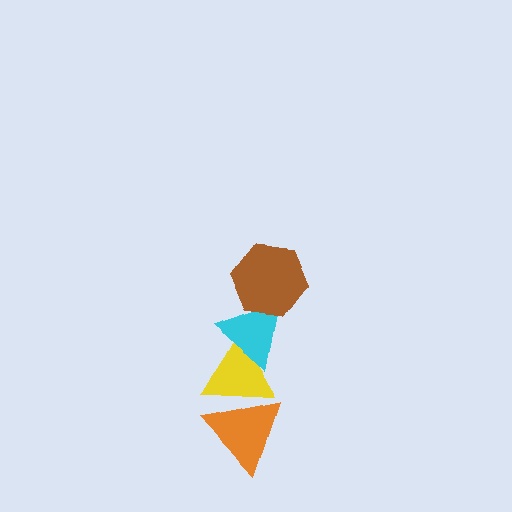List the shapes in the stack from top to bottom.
From top to bottom: the brown hexagon, the cyan triangle, the yellow triangle, the orange triangle.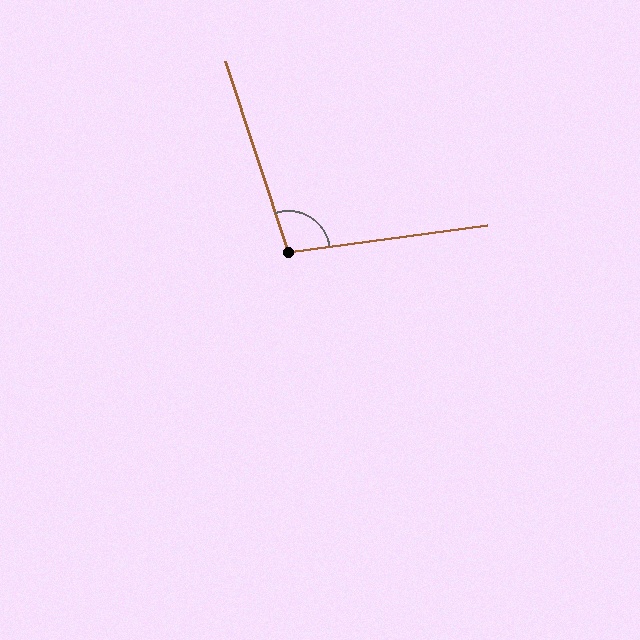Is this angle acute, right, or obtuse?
It is obtuse.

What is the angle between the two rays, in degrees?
Approximately 101 degrees.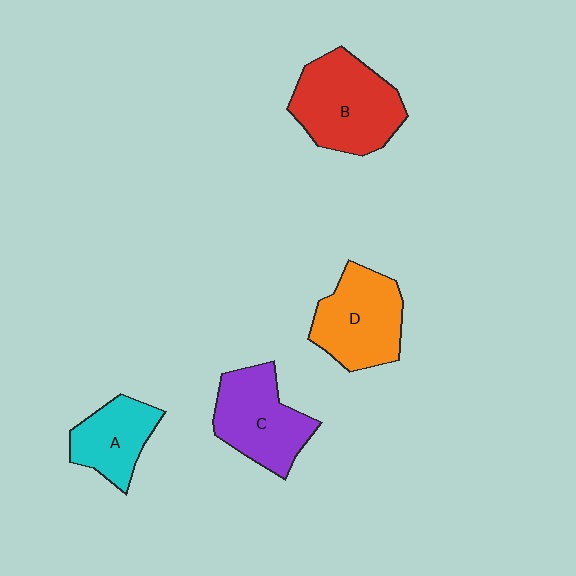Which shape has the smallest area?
Shape A (cyan).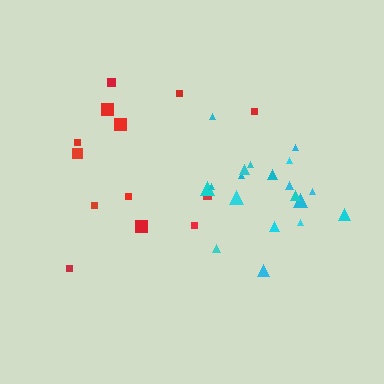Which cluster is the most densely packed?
Cyan.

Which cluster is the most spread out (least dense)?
Red.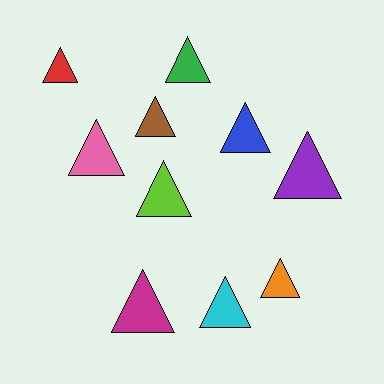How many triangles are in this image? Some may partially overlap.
There are 10 triangles.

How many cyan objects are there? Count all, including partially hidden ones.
There is 1 cyan object.